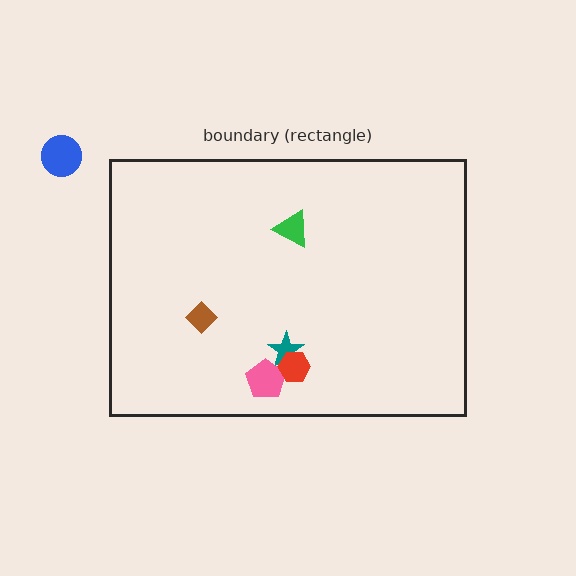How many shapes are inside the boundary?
5 inside, 1 outside.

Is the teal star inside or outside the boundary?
Inside.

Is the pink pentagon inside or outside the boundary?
Inside.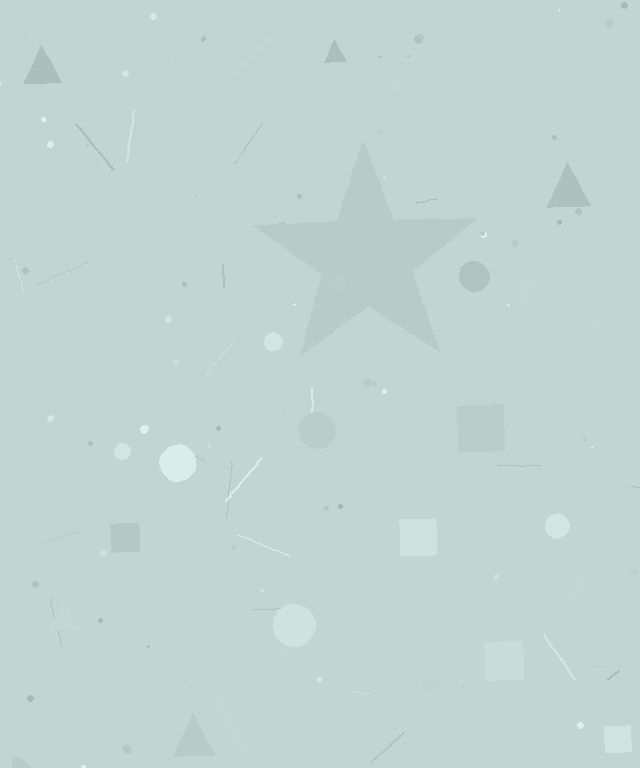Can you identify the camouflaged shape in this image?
The camouflaged shape is a star.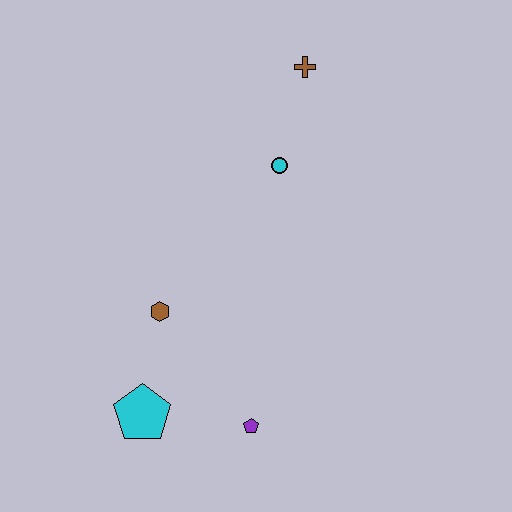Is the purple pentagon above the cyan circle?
No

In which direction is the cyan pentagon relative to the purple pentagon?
The cyan pentagon is to the left of the purple pentagon.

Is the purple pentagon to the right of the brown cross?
No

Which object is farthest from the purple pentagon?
The brown cross is farthest from the purple pentagon.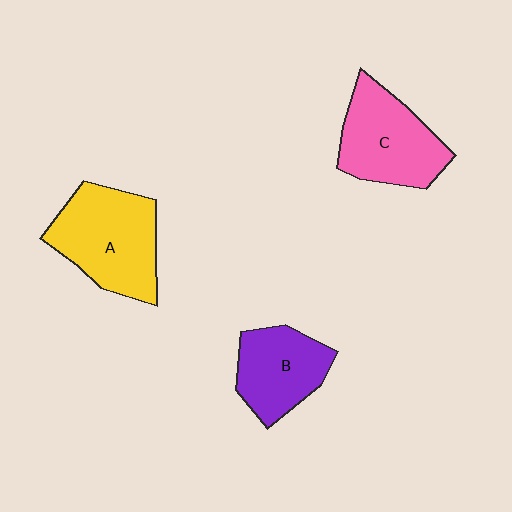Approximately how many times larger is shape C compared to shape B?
Approximately 1.2 times.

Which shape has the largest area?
Shape A (yellow).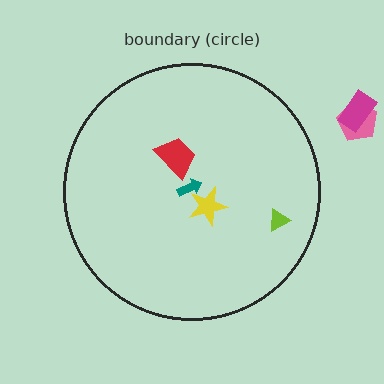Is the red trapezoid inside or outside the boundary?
Inside.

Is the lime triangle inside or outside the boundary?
Inside.